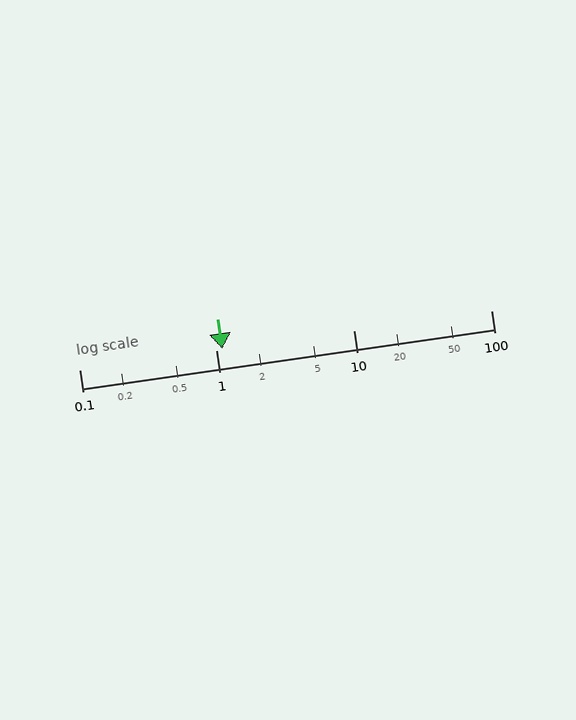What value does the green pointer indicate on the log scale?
The pointer indicates approximately 1.1.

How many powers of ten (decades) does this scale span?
The scale spans 3 decades, from 0.1 to 100.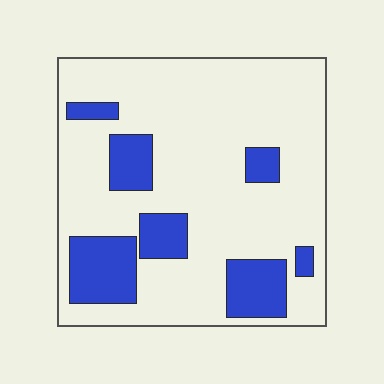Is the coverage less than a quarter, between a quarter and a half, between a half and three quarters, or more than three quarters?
Less than a quarter.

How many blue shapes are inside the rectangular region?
7.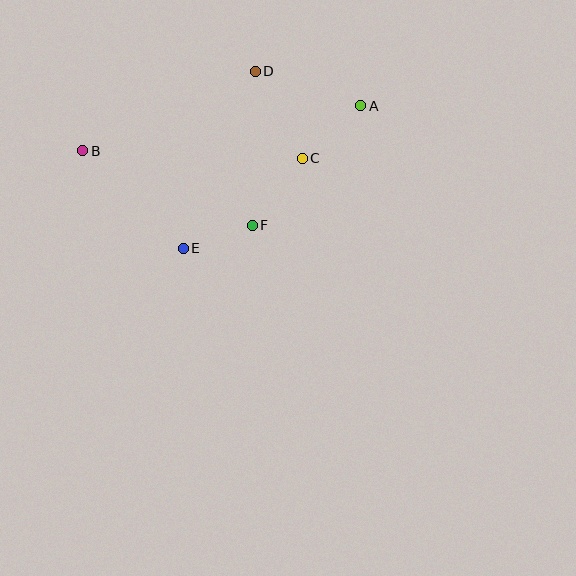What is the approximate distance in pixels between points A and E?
The distance between A and E is approximately 228 pixels.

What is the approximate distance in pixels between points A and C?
The distance between A and C is approximately 79 pixels.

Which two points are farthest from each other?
Points A and B are farthest from each other.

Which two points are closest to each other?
Points E and F are closest to each other.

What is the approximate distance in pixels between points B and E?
The distance between B and E is approximately 140 pixels.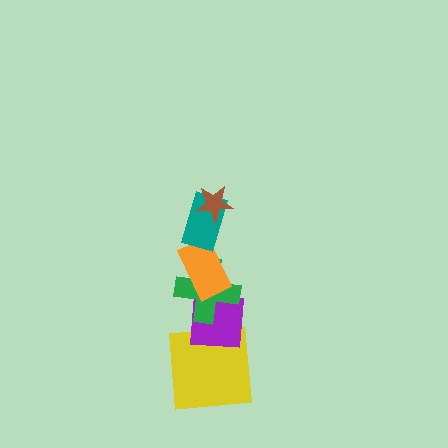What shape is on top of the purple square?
The green cross is on top of the purple square.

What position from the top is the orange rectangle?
The orange rectangle is 3rd from the top.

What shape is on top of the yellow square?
The purple square is on top of the yellow square.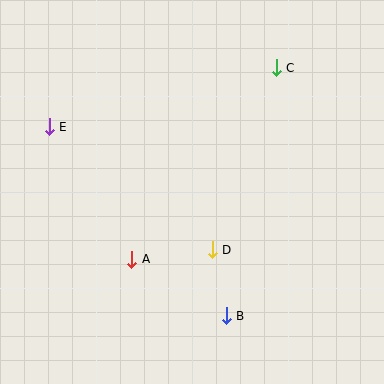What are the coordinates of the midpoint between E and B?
The midpoint between E and B is at (138, 221).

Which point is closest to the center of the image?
Point D at (212, 250) is closest to the center.